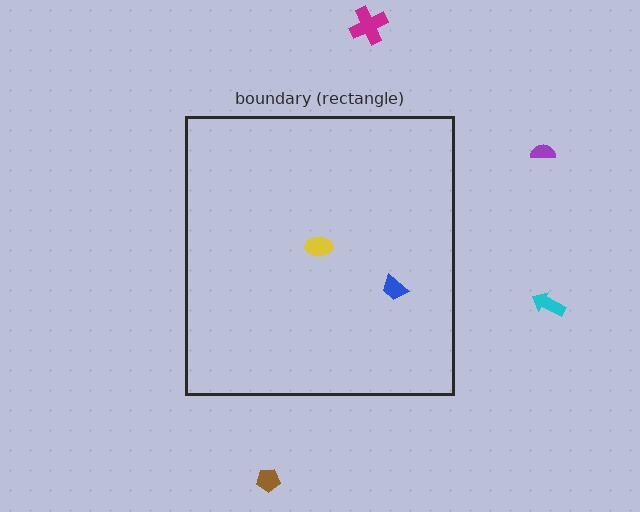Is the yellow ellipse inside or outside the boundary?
Inside.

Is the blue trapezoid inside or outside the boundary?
Inside.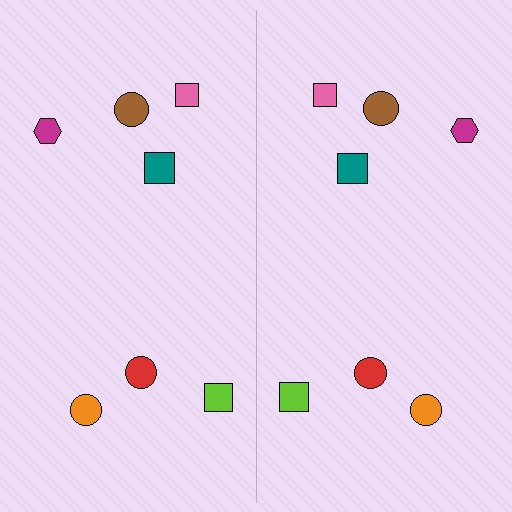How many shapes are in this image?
There are 14 shapes in this image.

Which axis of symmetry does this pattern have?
The pattern has a vertical axis of symmetry running through the center of the image.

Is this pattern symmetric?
Yes, this pattern has bilateral (reflection) symmetry.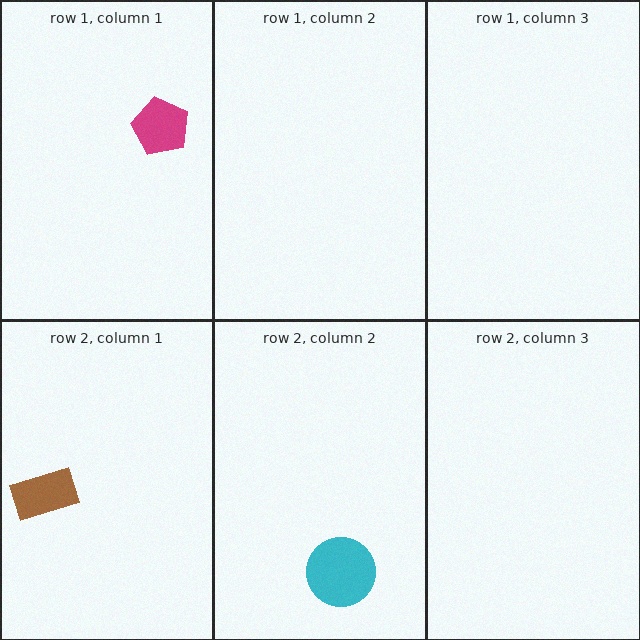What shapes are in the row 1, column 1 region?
The magenta pentagon.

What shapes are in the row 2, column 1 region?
The brown rectangle.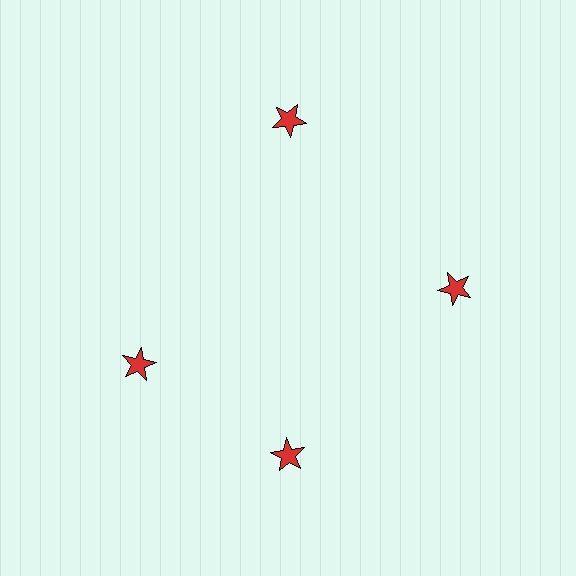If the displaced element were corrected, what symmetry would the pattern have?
It would have 4-fold rotational symmetry — the pattern would map onto itself every 90 degrees.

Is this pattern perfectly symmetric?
No. The 4 red stars are arranged in a ring, but one element near the 9 o'clock position is rotated out of alignment along the ring, breaking the 4-fold rotational symmetry.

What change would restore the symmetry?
The symmetry would be restored by rotating it back into even spacing with its neighbors so that all 4 stars sit at equal angles and equal distance from the center.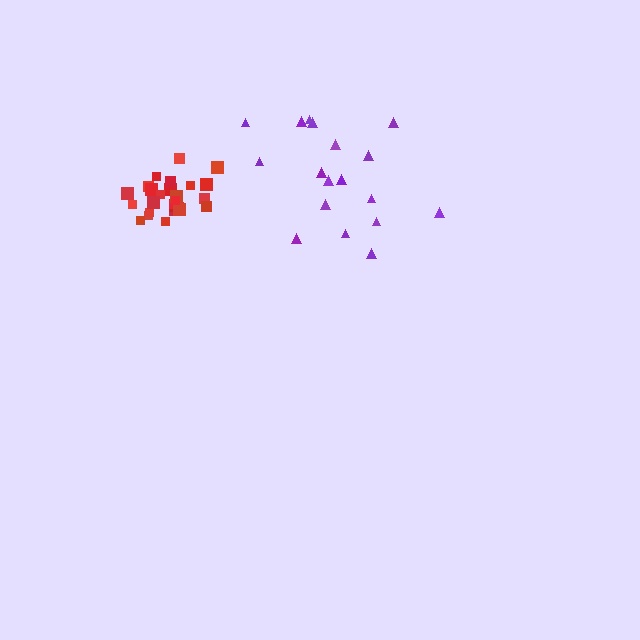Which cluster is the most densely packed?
Red.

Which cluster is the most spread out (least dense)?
Purple.